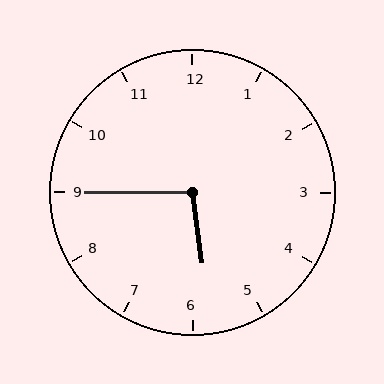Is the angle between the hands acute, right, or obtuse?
It is obtuse.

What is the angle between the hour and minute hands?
Approximately 98 degrees.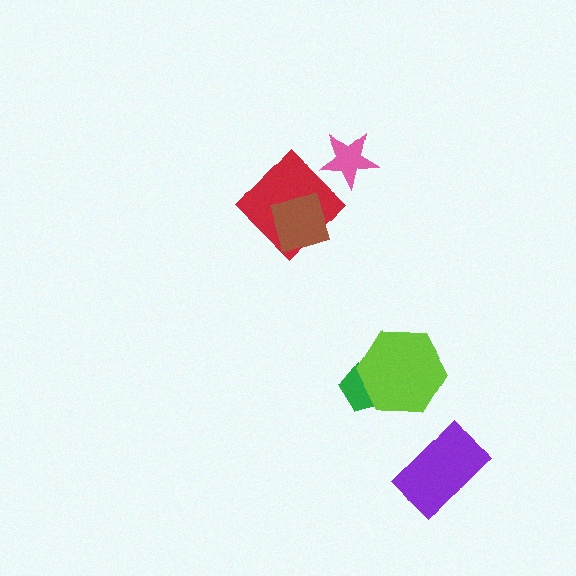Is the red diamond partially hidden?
Yes, it is partially covered by another shape.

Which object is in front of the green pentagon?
The lime hexagon is in front of the green pentagon.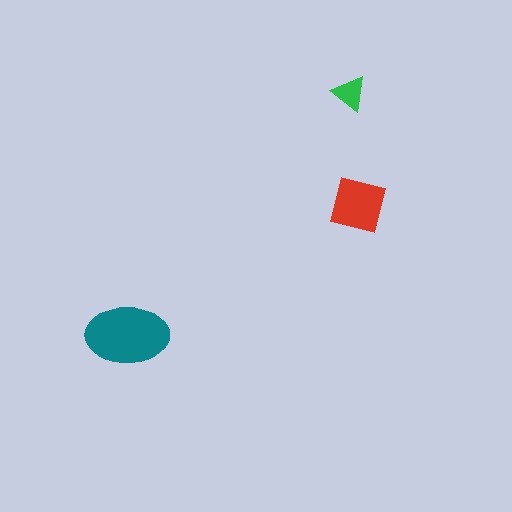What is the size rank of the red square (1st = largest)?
2nd.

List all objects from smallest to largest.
The green triangle, the red square, the teal ellipse.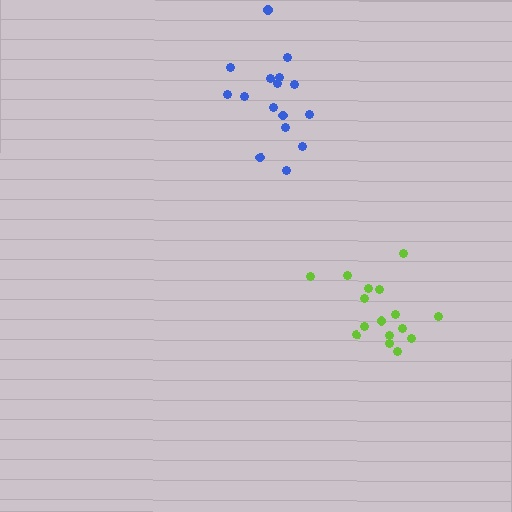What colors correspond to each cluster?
The clusters are colored: blue, lime.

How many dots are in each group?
Group 1: 16 dots, Group 2: 16 dots (32 total).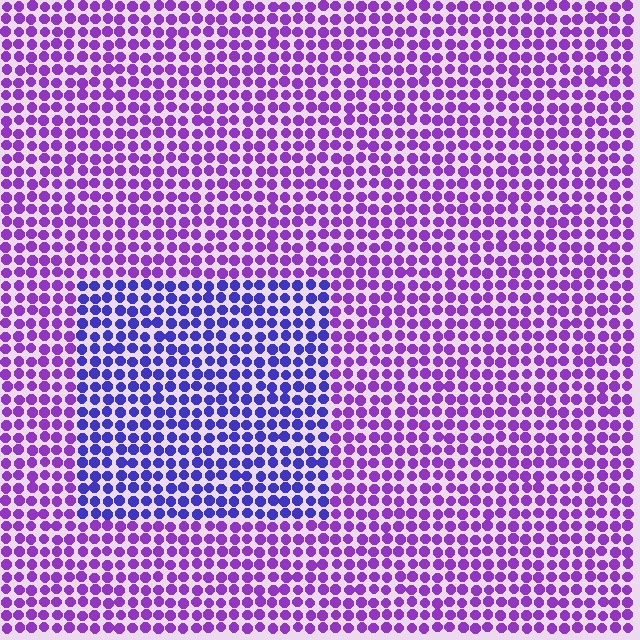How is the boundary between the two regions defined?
The boundary is defined purely by a slight shift in hue (about 36 degrees). Spacing, size, and orientation are identical on both sides.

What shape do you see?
I see a rectangle.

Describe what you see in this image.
The image is filled with small purple elements in a uniform arrangement. A rectangle-shaped region is visible where the elements are tinted to a slightly different hue, forming a subtle color boundary.